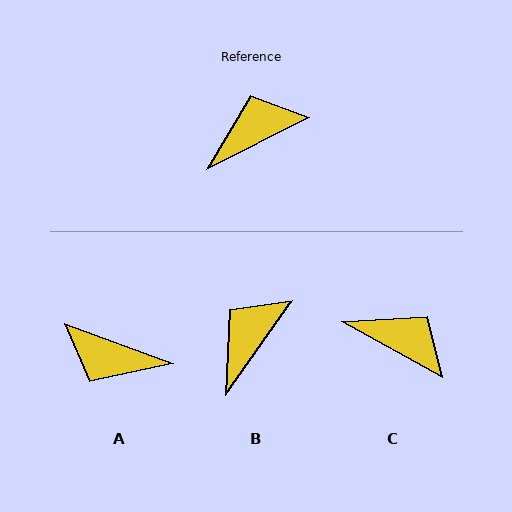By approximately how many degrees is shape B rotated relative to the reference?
Approximately 28 degrees counter-clockwise.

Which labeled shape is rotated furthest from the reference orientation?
A, about 133 degrees away.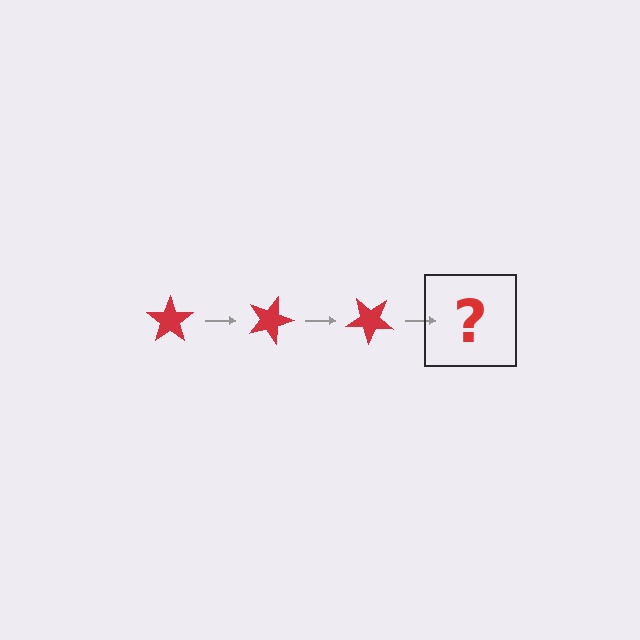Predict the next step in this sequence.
The next step is a red star rotated 60 degrees.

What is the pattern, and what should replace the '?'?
The pattern is that the star rotates 20 degrees each step. The '?' should be a red star rotated 60 degrees.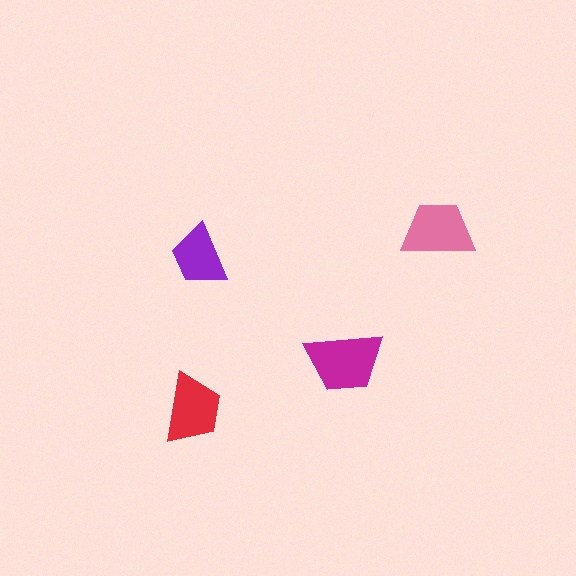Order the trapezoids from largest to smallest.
the magenta one, the pink one, the red one, the purple one.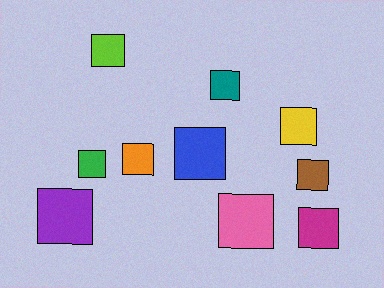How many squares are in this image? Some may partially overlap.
There are 10 squares.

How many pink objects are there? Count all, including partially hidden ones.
There is 1 pink object.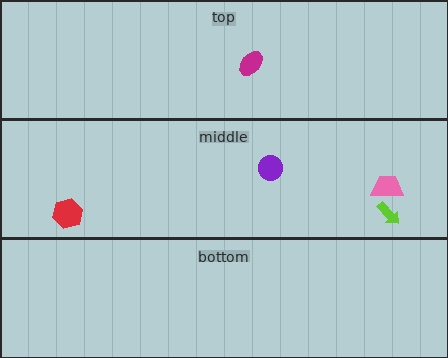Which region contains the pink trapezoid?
The middle region.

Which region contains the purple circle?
The middle region.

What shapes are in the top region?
The magenta ellipse.